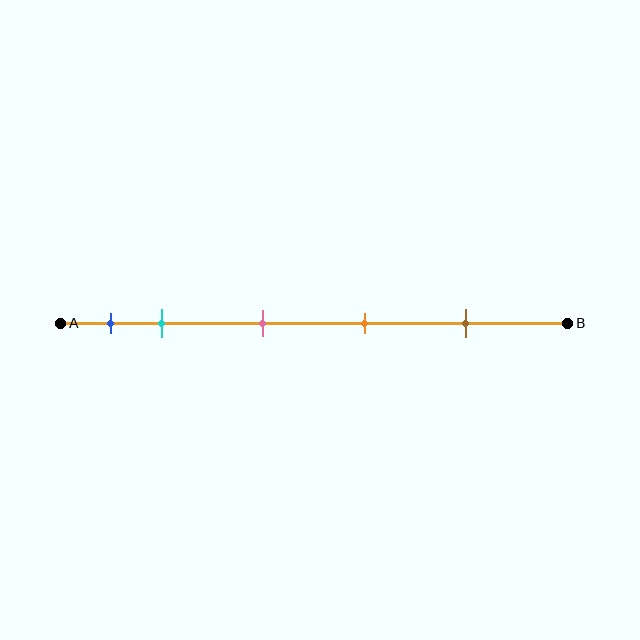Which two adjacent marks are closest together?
The blue and cyan marks are the closest adjacent pair.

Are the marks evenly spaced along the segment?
No, the marks are not evenly spaced.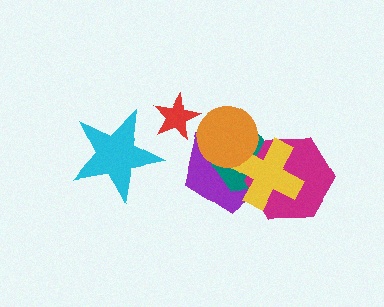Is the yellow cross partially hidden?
Yes, it is partially covered by another shape.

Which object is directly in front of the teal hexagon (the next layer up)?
The magenta hexagon is directly in front of the teal hexagon.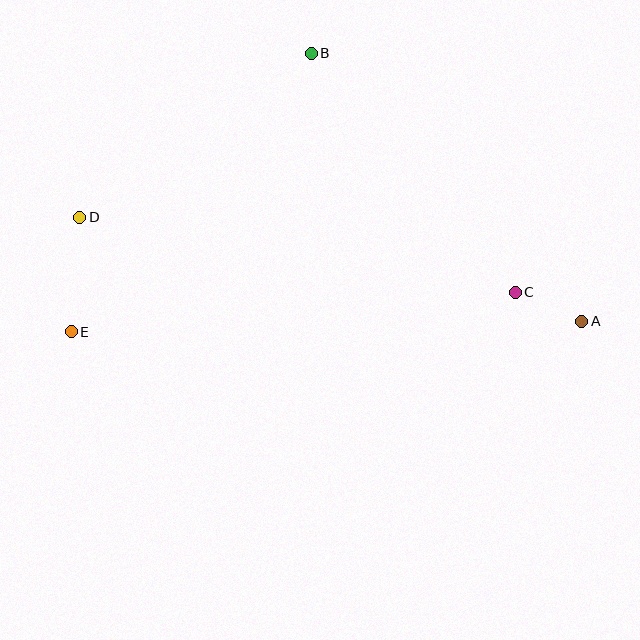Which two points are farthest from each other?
Points A and D are farthest from each other.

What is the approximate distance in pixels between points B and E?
The distance between B and E is approximately 368 pixels.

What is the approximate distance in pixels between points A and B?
The distance between A and B is approximately 380 pixels.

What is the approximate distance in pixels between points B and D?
The distance between B and D is approximately 284 pixels.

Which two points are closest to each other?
Points A and C are closest to each other.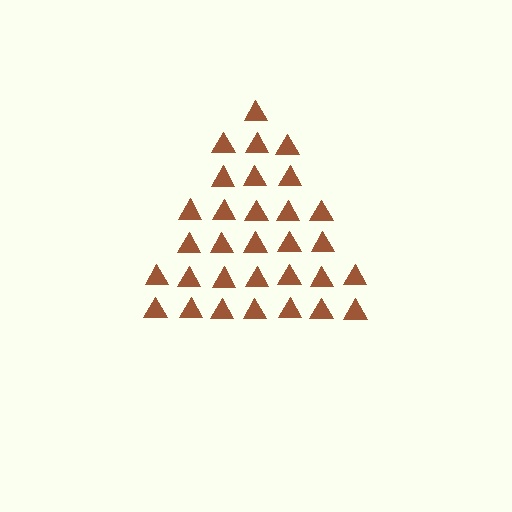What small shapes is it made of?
It is made of small triangles.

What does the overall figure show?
The overall figure shows a triangle.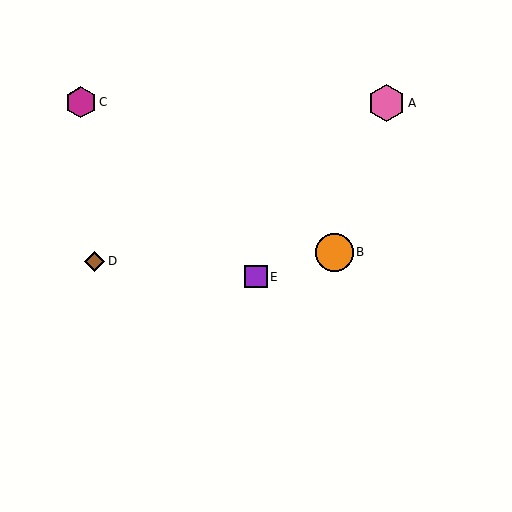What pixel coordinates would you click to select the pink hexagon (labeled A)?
Click at (387, 103) to select the pink hexagon A.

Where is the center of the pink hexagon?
The center of the pink hexagon is at (387, 103).